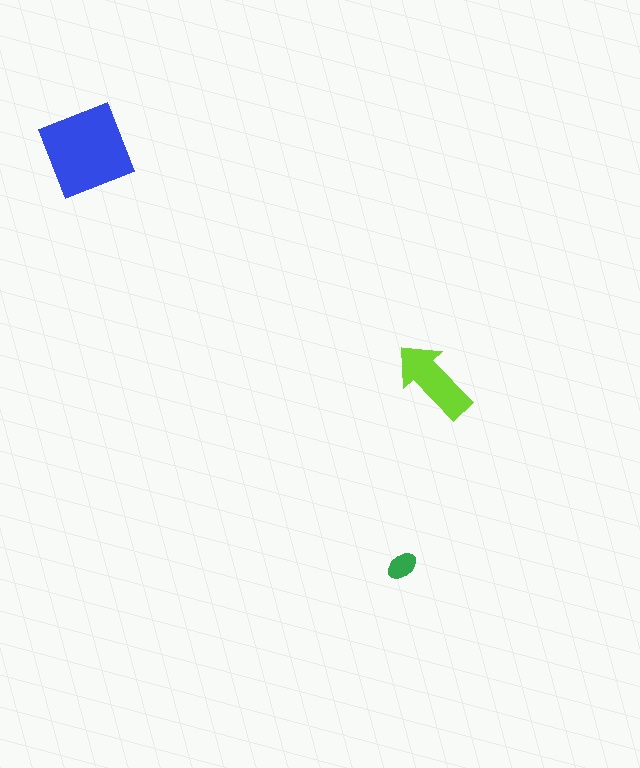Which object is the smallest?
The green ellipse.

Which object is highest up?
The blue diamond is topmost.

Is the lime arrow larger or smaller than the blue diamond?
Smaller.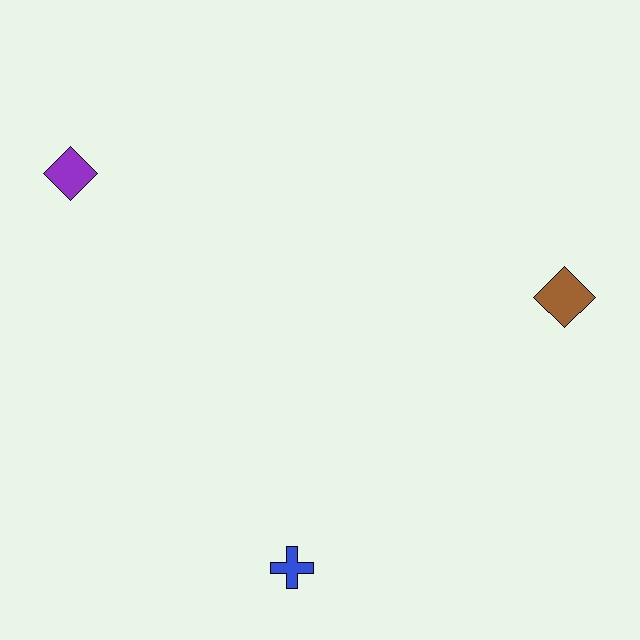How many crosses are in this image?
There is 1 cross.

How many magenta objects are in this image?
There are no magenta objects.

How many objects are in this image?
There are 3 objects.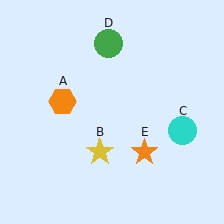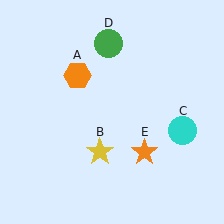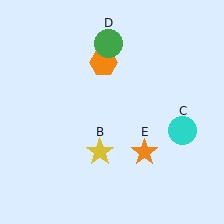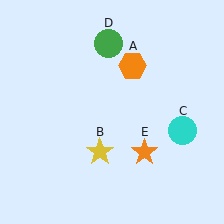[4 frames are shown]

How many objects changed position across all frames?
1 object changed position: orange hexagon (object A).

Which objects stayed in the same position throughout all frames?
Yellow star (object B) and cyan circle (object C) and green circle (object D) and orange star (object E) remained stationary.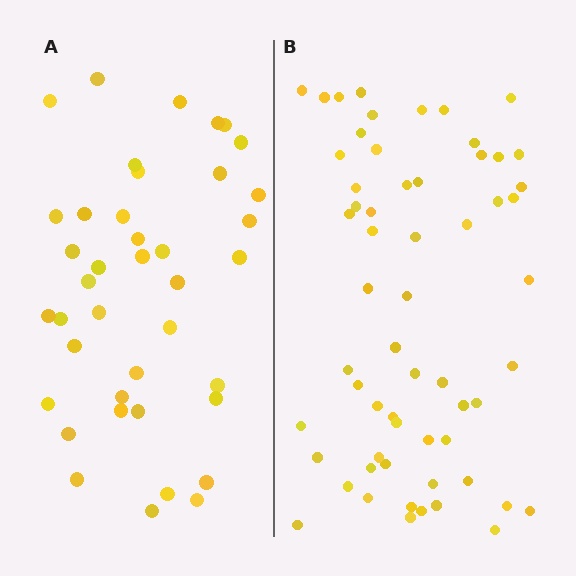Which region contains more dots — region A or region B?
Region B (the right region) has more dots.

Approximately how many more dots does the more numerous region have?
Region B has approximately 20 more dots than region A.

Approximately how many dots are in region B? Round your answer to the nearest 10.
About 60 dots.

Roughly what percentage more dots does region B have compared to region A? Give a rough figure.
About 50% more.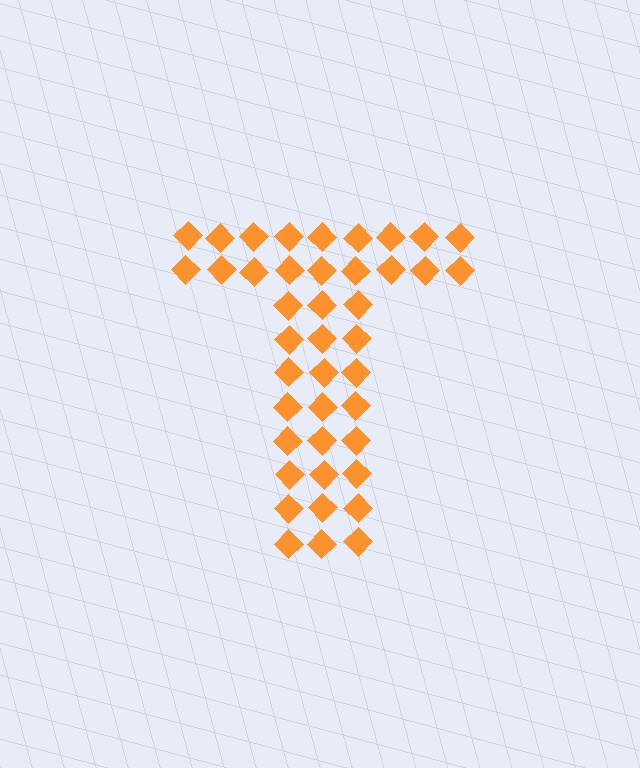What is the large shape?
The large shape is the letter T.